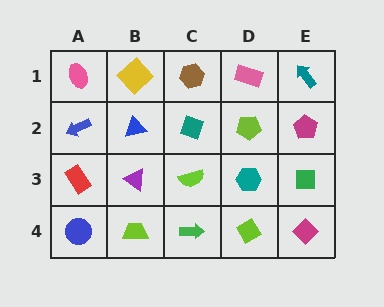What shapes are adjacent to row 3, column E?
A magenta pentagon (row 2, column E), a magenta diamond (row 4, column E), a teal hexagon (row 3, column D).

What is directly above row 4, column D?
A teal hexagon.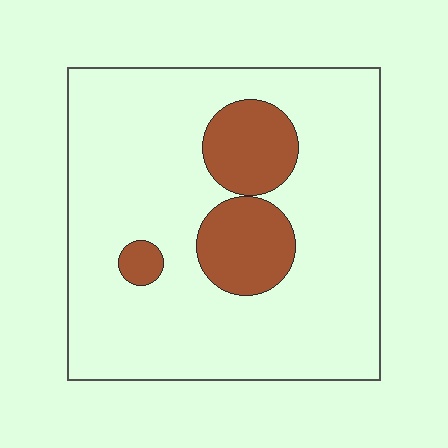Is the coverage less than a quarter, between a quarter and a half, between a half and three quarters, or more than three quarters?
Less than a quarter.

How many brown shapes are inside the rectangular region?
3.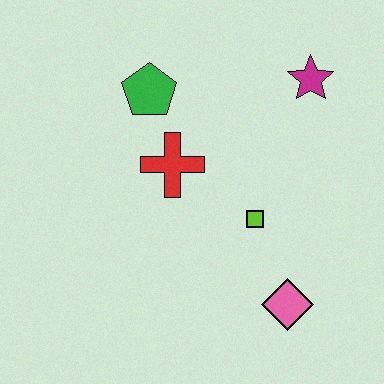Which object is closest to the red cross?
The green pentagon is closest to the red cross.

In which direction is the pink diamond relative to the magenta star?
The pink diamond is below the magenta star.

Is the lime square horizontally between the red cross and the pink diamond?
Yes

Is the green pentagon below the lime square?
No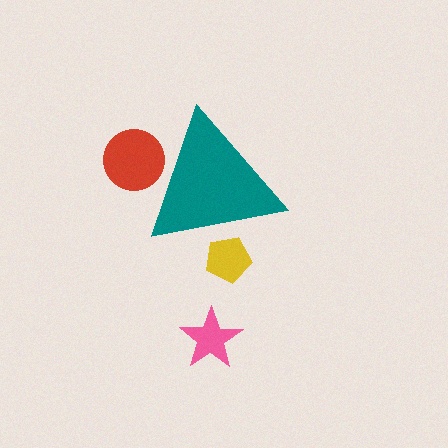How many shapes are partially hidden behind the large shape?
2 shapes are partially hidden.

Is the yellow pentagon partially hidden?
Yes, the yellow pentagon is partially hidden behind the teal triangle.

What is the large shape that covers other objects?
A teal triangle.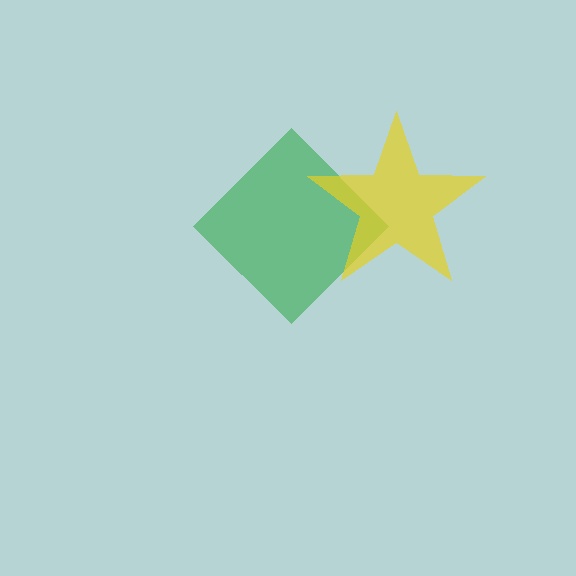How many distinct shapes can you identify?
There are 2 distinct shapes: a green diamond, a yellow star.